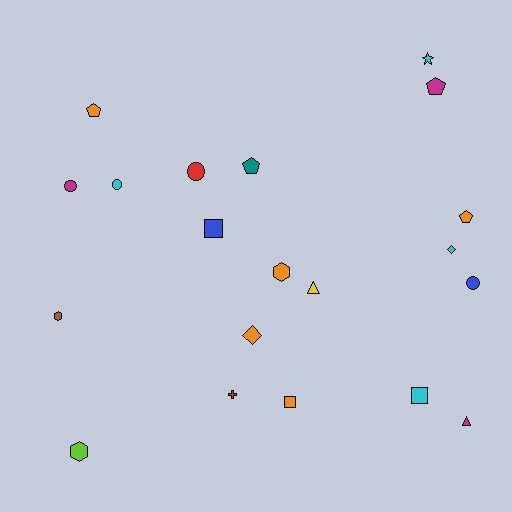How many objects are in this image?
There are 20 objects.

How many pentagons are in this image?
There are 4 pentagons.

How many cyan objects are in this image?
There are 4 cyan objects.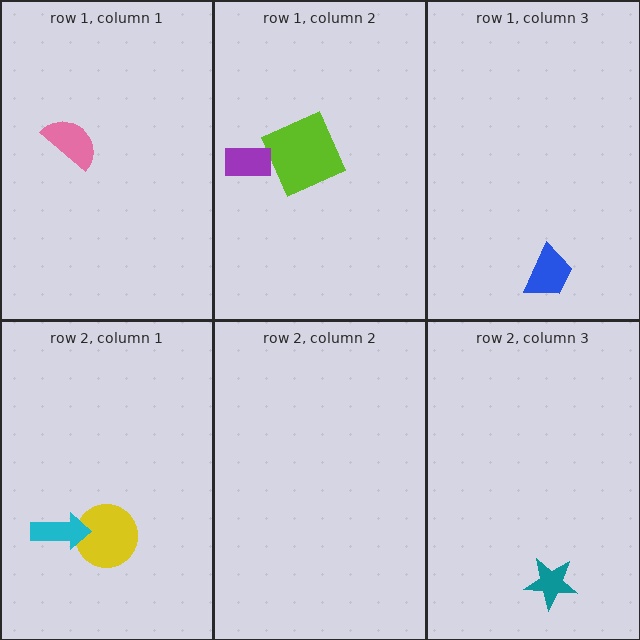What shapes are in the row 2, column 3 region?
The teal star.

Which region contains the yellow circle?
The row 2, column 1 region.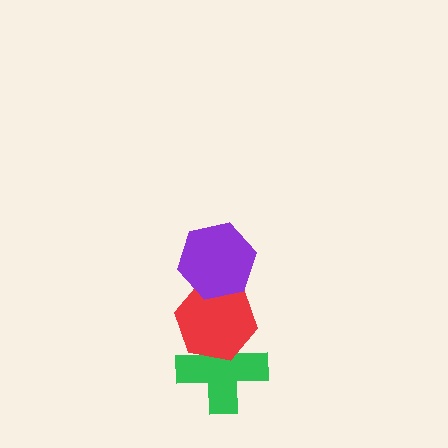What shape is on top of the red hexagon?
The purple hexagon is on top of the red hexagon.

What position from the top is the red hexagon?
The red hexagon is 2nd from the top.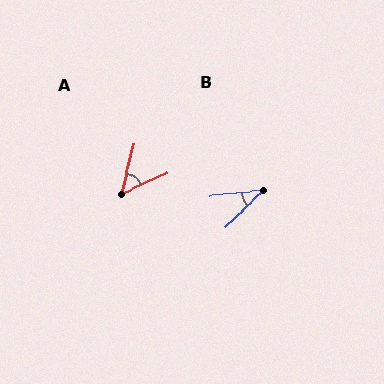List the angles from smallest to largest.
B (38°), A (51°).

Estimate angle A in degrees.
Approximately 51 degrees.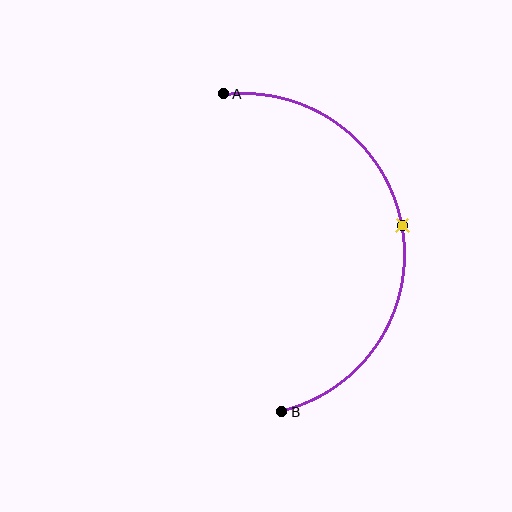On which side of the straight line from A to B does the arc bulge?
The arc bulges to the right of the straight line connecting A and B.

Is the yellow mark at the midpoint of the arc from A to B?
Yes. The yellow mark lies on the arc at equal arc-length from both A and B — it is the arc midpoint.